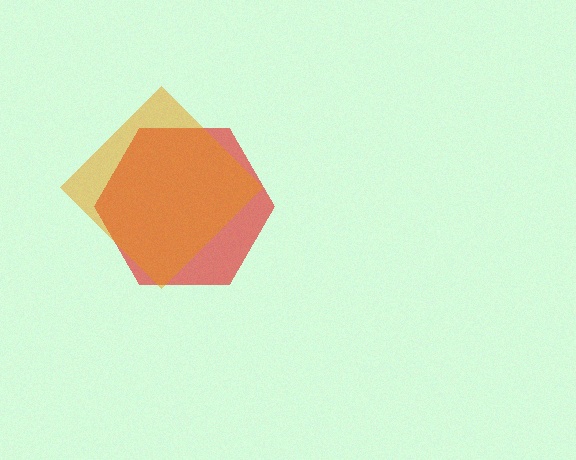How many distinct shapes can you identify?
There are 2 distinct shapes: a red hexagon, an orange diamond.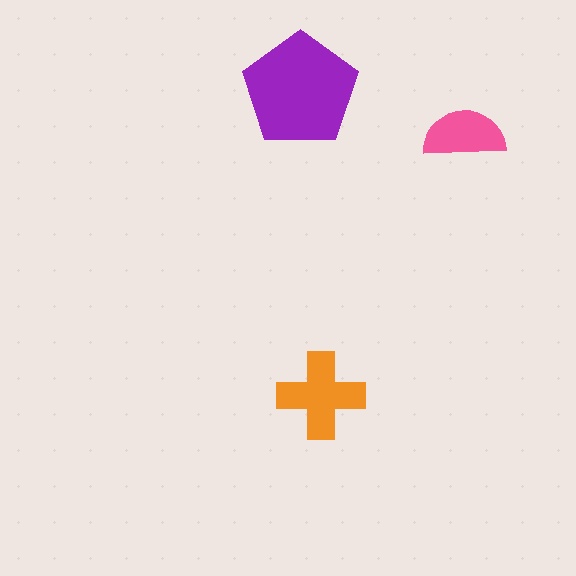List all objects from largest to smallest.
The purple pentagon, the orange cross, the pink semicircle.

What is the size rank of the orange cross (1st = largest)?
2nd.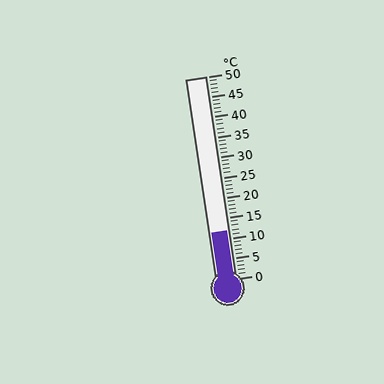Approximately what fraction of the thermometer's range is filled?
The thermometer is filled to approximately 25% of its range.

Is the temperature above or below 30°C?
The temperature is below 30°C.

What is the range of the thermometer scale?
The thermometer scale ranges from 0°C to 50°C.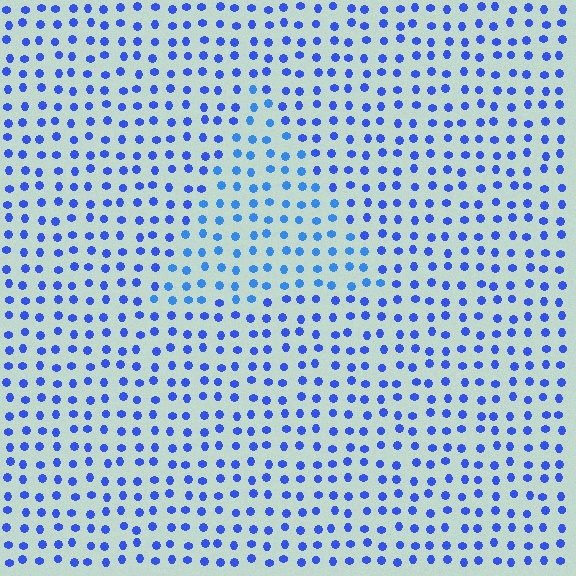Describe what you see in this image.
The image is filled with small blue elements in a uniform arrangement. A triangle-shaped region is visible where the elements are tinted to a slightly different hue, forming a subtle color boundary.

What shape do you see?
I see a triangle.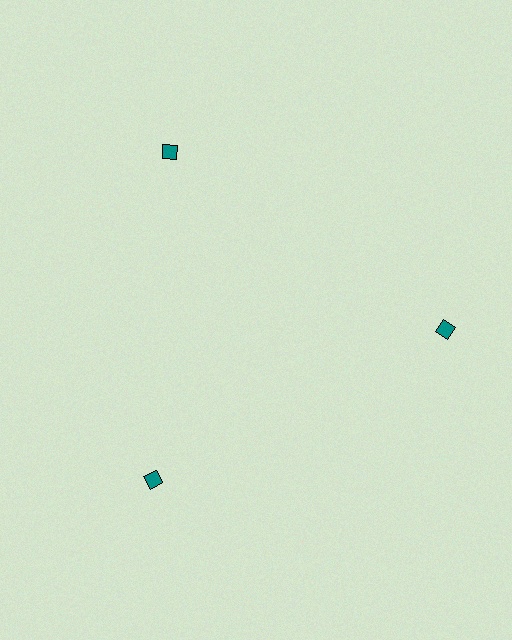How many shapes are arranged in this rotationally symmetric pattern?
There are 3 shapes, arranged in 3 groups of 1.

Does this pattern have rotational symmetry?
Yes, this pattern has 3-fold rotational symmetry. It looks the same after rotating 120 degrees around the center.